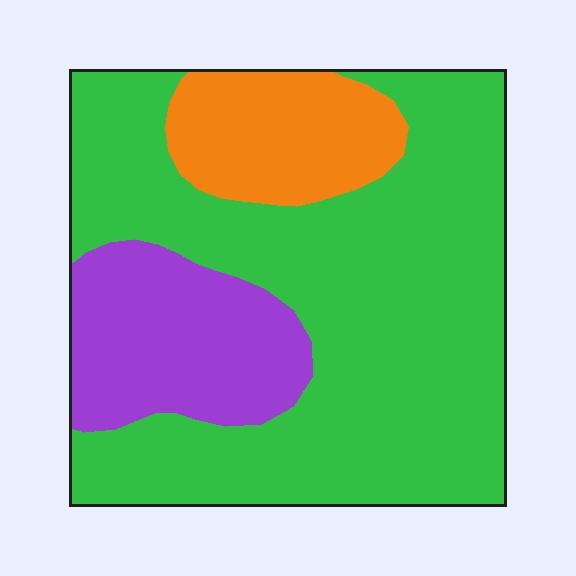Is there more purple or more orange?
Purple.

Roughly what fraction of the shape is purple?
Purple covers roughly 20% of the shape.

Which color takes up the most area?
Green, at roughly 65%.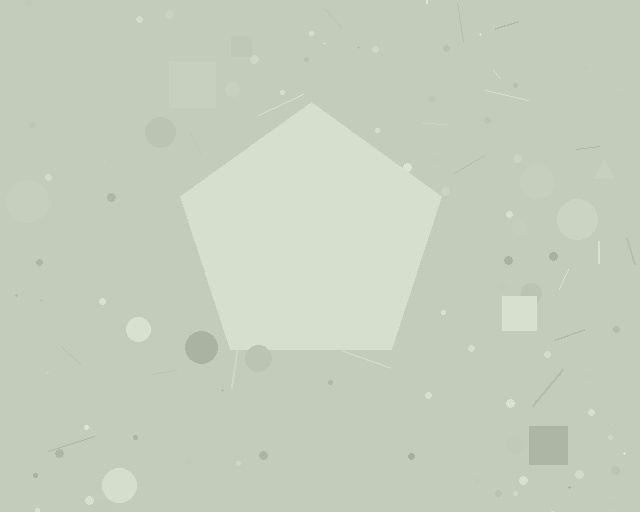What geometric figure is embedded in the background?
A pentagon is embedded in the background.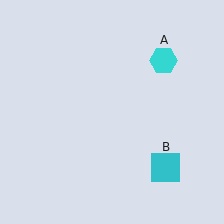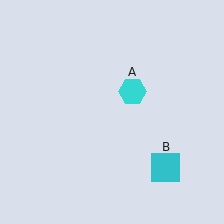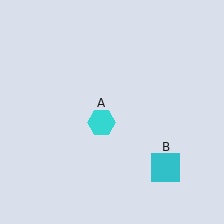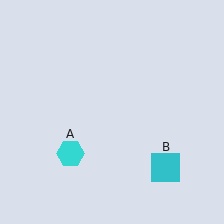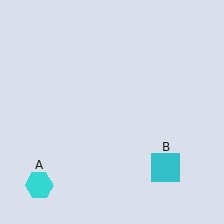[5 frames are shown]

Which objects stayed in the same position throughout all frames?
Cyan square (object B) remained stationary.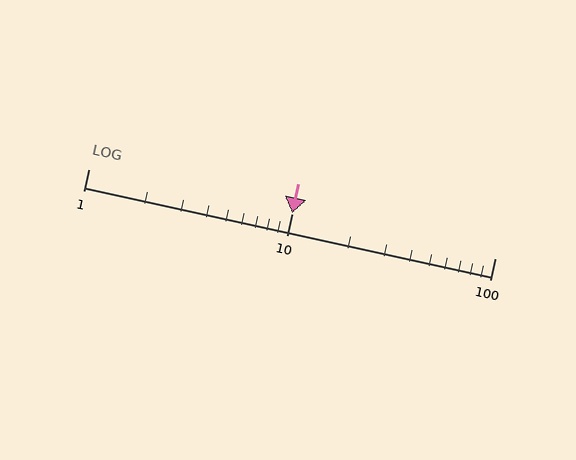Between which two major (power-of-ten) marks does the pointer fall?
The pointer is between 10 and 100.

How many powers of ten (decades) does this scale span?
The scale spans 2 decades, from 1 to 100.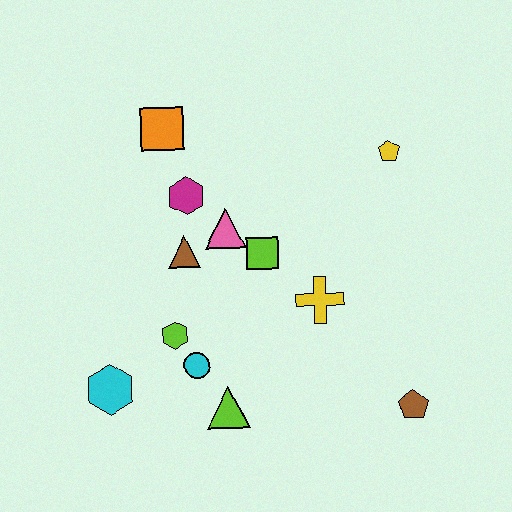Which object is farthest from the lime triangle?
The yellow pentagon is farthest from the lime triangle.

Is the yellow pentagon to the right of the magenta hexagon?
Yes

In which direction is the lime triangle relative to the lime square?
The lime triangle is below the lime square.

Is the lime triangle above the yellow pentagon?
No